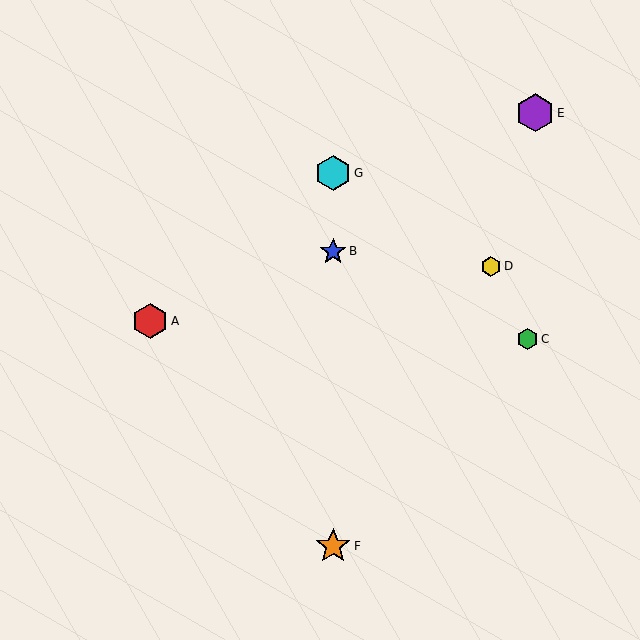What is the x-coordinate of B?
Object B is at x≈333.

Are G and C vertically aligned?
No, G is at x≈333 and C is at x≈528.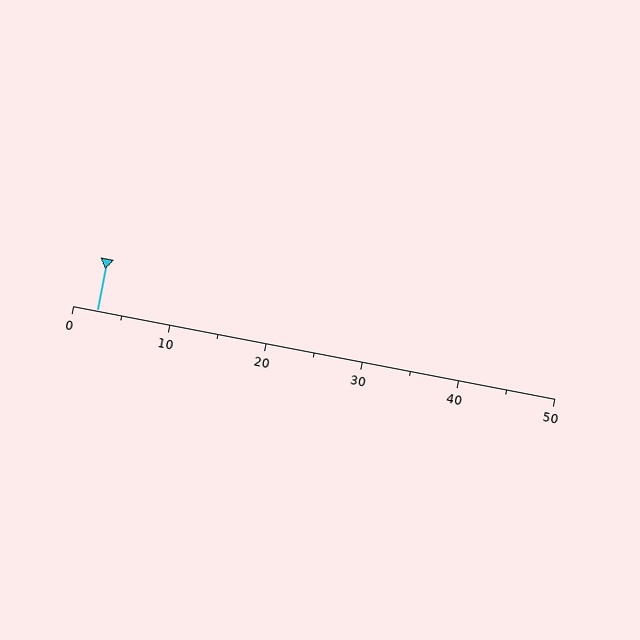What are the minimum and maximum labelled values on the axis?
The axis runs from 0 to 50.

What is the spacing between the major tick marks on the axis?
The major ticks are spaced 10 apart.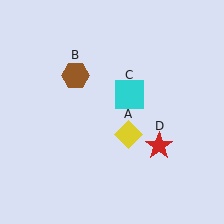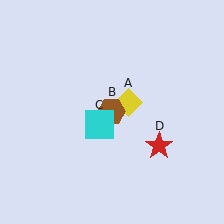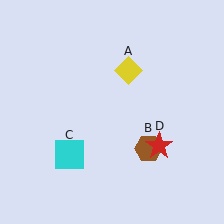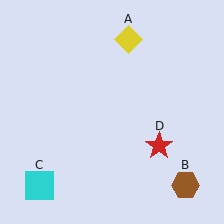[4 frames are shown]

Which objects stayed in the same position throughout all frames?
Red star (object D) remained stationary.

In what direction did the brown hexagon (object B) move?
The brown hexagon (object B) moved down and to the right.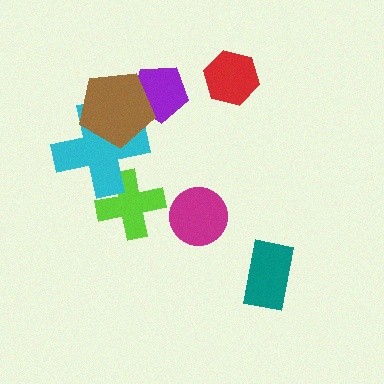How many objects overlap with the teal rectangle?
0 objects overlap with the teal rectangle.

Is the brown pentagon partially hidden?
No, no other shape covers it.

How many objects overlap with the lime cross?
1 object overlaps with the lime cross.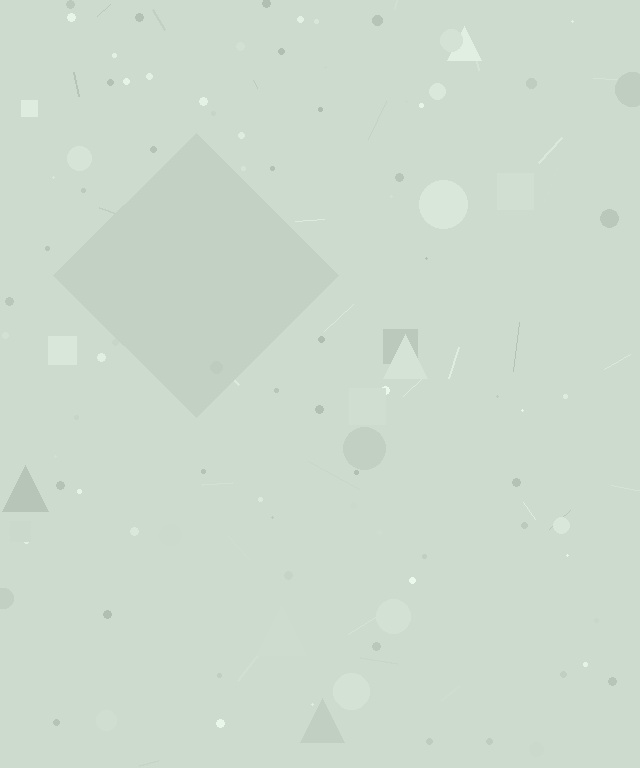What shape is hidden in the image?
A diamond is hidden in the image.